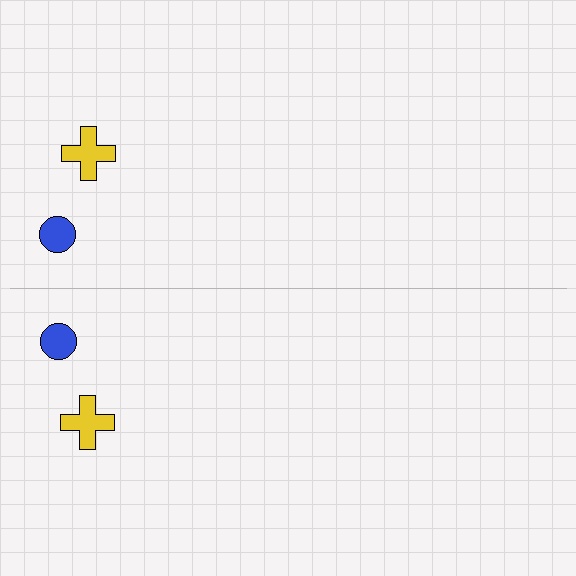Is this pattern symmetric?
Yes, this pattern has bilateral (reflection) symmetry.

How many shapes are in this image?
There are 4 shapes in this image.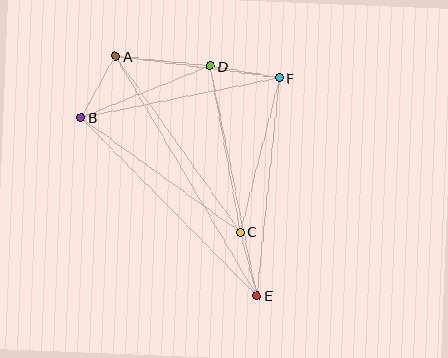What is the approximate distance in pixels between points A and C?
The distance between A and C is approximately 216 pixels.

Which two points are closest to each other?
Points C and E are closest to each other.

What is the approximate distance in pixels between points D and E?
The distance between D and E is approximately 234 pixels.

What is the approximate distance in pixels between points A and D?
The distance between A and D is approximately 96 pixels.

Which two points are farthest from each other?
Points A and E are farthest from each other.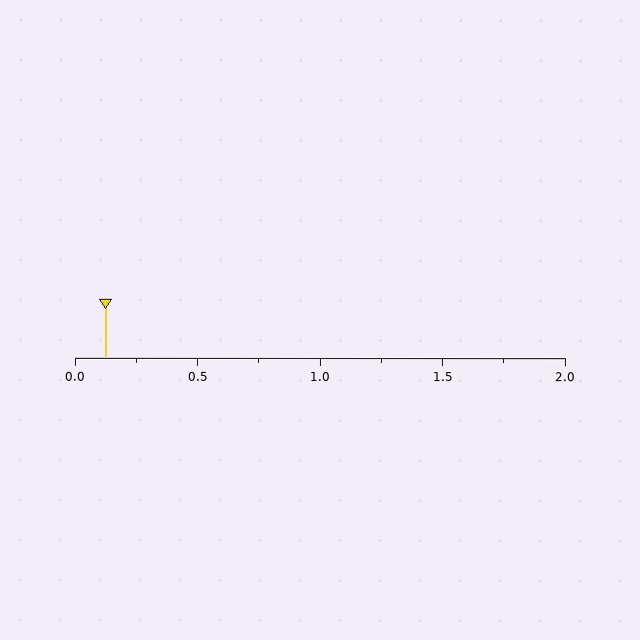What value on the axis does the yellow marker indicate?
The marker indicates approximately 0.12.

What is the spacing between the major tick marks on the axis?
The major ticks are spaced 0.5 apart.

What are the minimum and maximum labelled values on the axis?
The axis runs from 0.0 to 2.0.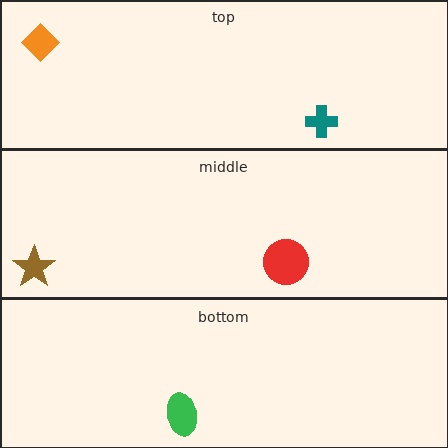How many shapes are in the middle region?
2.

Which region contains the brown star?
The middle region.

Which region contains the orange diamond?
The top region.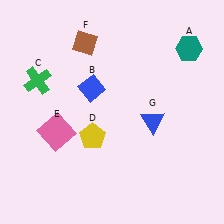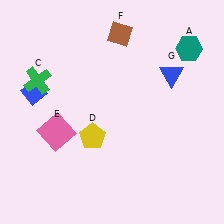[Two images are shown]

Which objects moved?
The objects that moved are: the blue diamond (B), the brown diamond (F), the blue triangle (G).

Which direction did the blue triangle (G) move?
The blue triangle (G) moved up.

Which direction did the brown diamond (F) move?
The brown diamond (F) moved right.